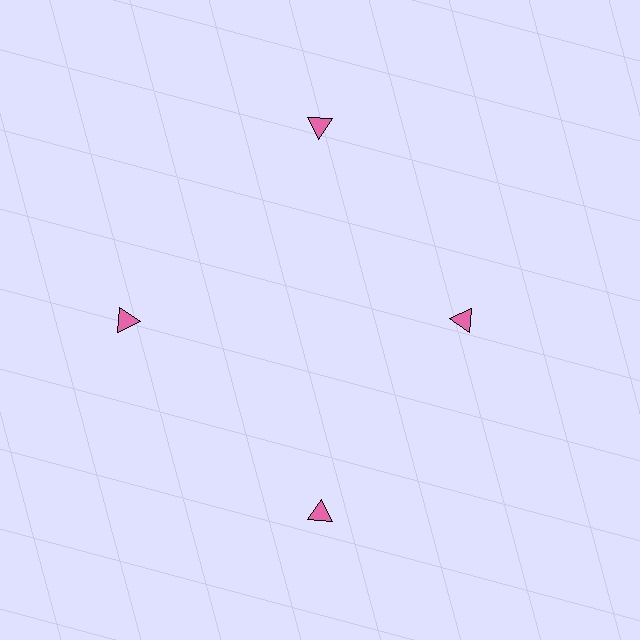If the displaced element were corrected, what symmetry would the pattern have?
It would have 4-fold rotational symmetry — the pattern would map onto itself every 90 degrees.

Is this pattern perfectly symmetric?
No. The 4 pink triangles are arranged in a ring, but one element near the 3 o'clock position is pulled inward toward the center, breaking the 4-fold rotational symmetry.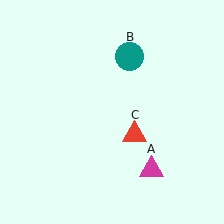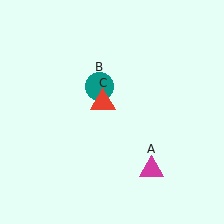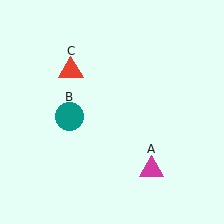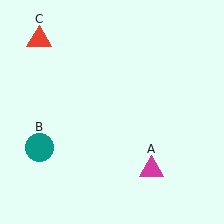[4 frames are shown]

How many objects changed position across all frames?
2 objects changed position: teal circle (object B), red triangle (object C).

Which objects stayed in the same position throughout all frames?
Magenta triangle (object A) remained stationary.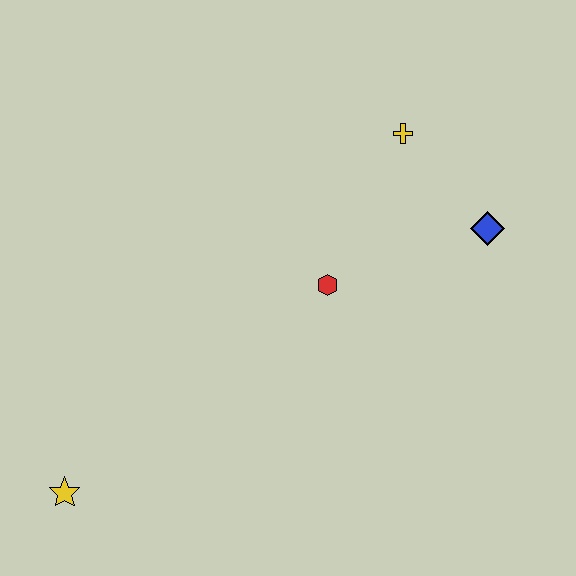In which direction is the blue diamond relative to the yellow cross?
The blue diamond is below the yellow cross.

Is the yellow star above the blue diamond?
No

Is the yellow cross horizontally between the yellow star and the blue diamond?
Yes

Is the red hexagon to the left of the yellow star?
No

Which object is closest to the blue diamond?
The yellow cross is closest to the blue diamond.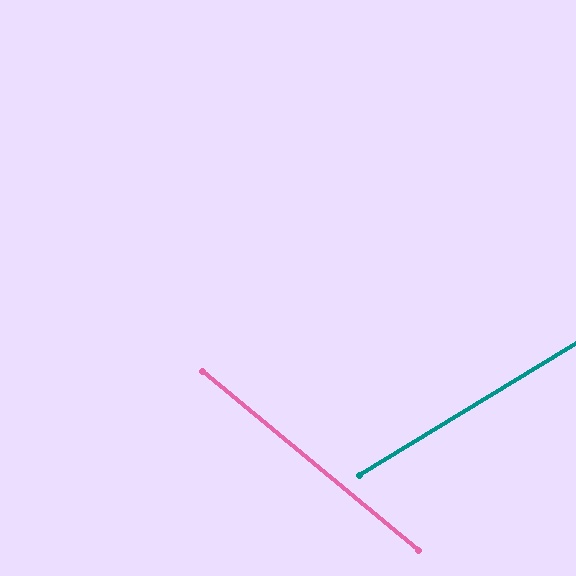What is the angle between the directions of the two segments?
Approximately 71 degrees.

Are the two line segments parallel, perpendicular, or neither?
Neither parallel nor perpendicular — they differ by about 71°.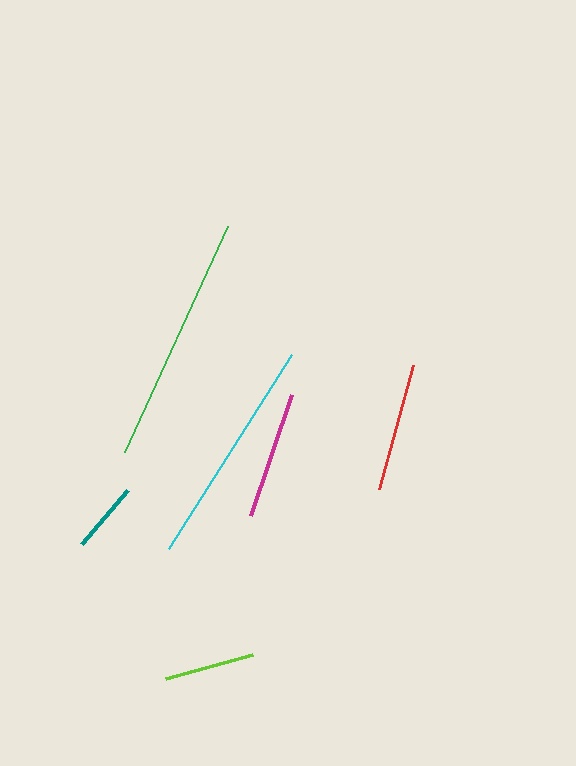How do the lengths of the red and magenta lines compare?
The red and magenta lines are approximately the same length.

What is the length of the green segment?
The green segment is approximately 248 pixels long.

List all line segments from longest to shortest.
From longest to shortest: green, cyan, red, magenta, lime, teal.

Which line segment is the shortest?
The teal line is the shortest at approximately 72 pixels.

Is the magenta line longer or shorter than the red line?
The red line is longer than the magenta line.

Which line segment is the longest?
The green line is the longest at approximately 248 pixels.